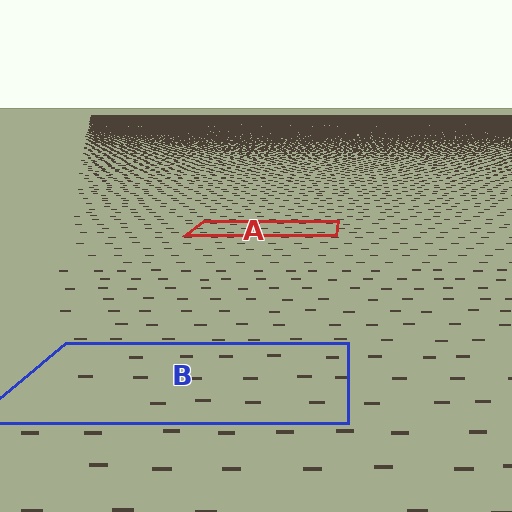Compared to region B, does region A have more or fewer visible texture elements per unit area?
Region A has more texture elements per unit area — they are packed more densely because it is farther away.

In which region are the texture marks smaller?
The texture marks are smaller in region A, because it is farther away.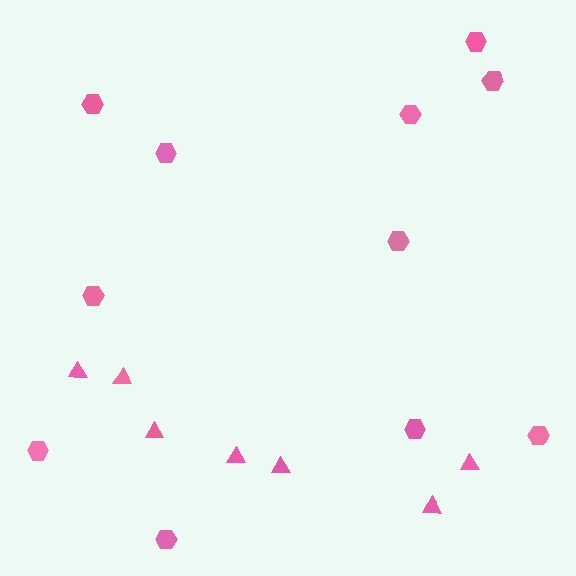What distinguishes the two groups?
There are 2 groups: one group of triangles (7) and one group of hexagons (11).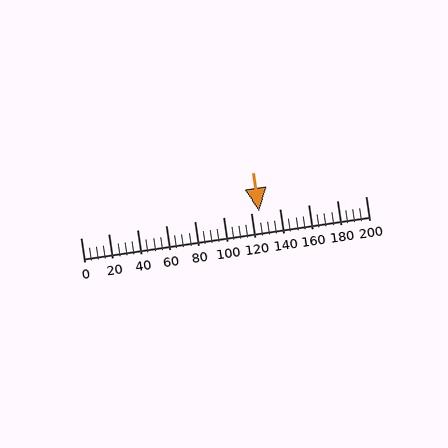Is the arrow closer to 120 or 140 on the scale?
The arrow is closer to 120.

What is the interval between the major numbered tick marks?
The major tick marks are spaced 20 units apart.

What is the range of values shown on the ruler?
The ruler shows values from 0 to 200.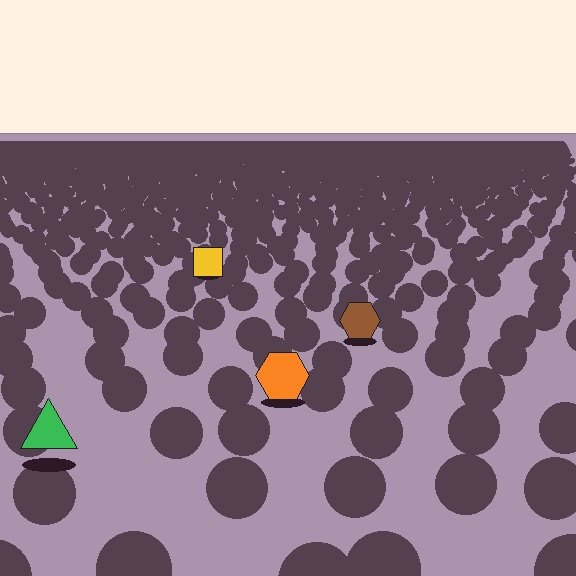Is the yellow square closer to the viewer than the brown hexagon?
No. The brown hexagon is closer — you can tell from the texture gradient: the ground texture is coarser near it.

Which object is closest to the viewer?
The green triangle is closest. The texture marks near it are larger and more spread out.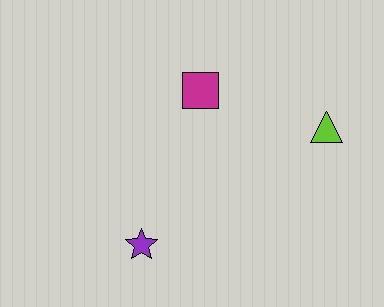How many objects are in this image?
There are 3 objects.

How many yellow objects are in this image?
There are no yellow objects.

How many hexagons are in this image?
There are no hexagons.